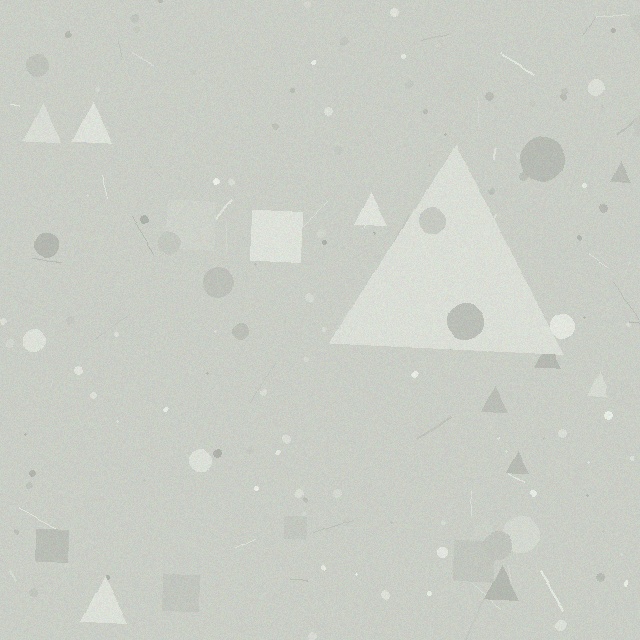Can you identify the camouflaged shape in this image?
The camouflaged shape is a triangle.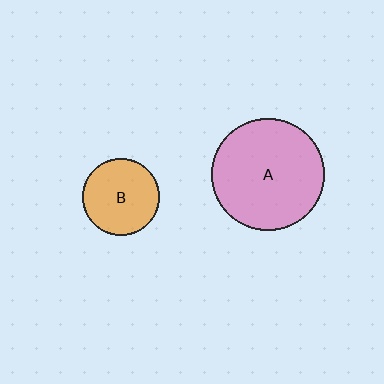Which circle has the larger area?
Circle A (pink).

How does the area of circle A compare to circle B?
Approximately 2.1 times.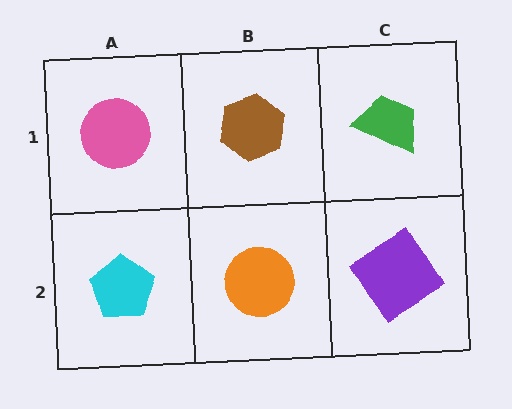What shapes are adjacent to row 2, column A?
A pink circle (row 1, column A), an orange circle (row 2, column B).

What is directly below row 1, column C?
A purple diamond.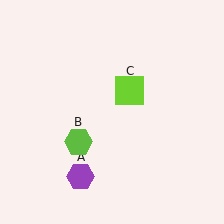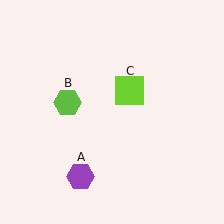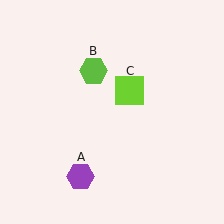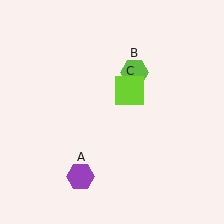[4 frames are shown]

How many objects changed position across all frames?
1 object changed position: lime hexagon (object B).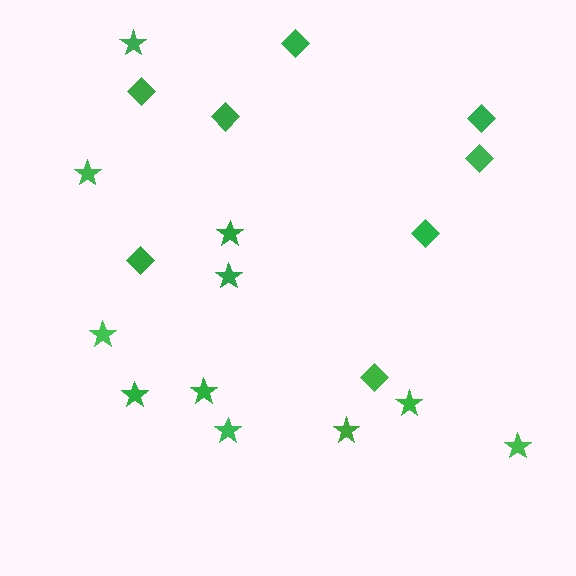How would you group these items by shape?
There are 2 groups: one group of stars (11) and one group of diamonds (8).